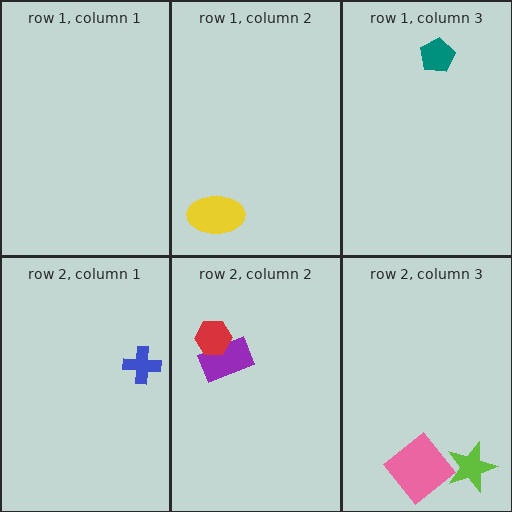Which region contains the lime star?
The row 2, column 3 region.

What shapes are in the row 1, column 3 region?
The teal pentagon.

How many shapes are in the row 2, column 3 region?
2.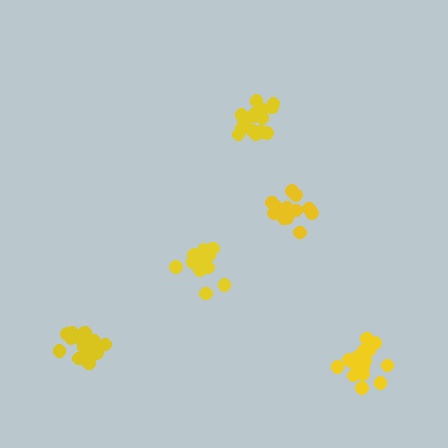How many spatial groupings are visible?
There are 5 spatial groupings.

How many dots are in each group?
Group 1: 19 dots, Group 2: 17 dots, Group 3: 20 dots, Group 4: 14 dots, Group 5: 14 dots (84 total).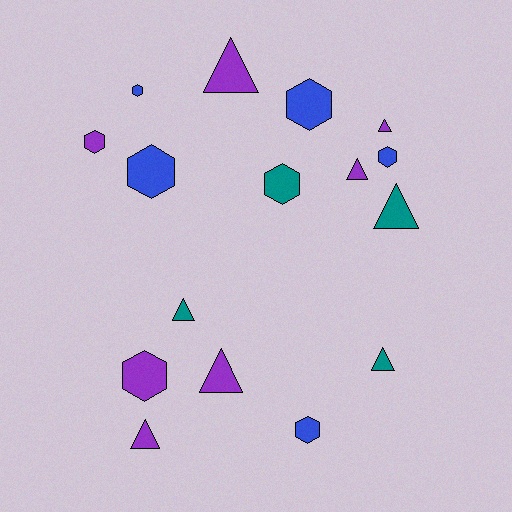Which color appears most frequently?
Purple, with 7 objects.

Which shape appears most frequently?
Hexagon, with 8 objects.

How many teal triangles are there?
There are 3 teal triangles.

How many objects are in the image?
There are 16 objects.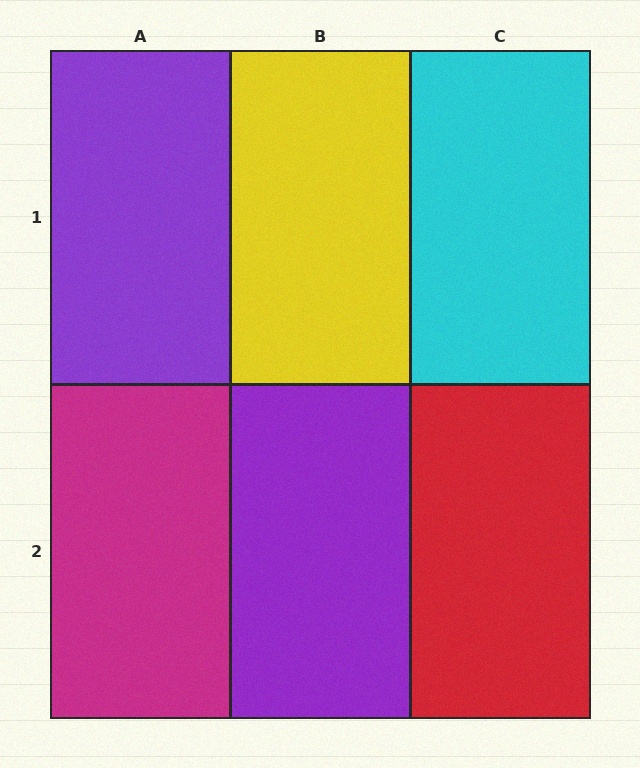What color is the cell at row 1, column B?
Yellow.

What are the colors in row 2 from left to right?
Magenta, purple, red.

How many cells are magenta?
1 cell is magenta.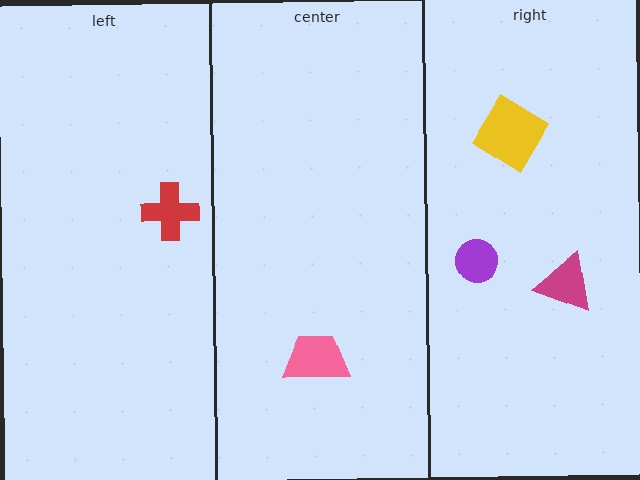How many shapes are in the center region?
1.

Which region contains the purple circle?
The right region.